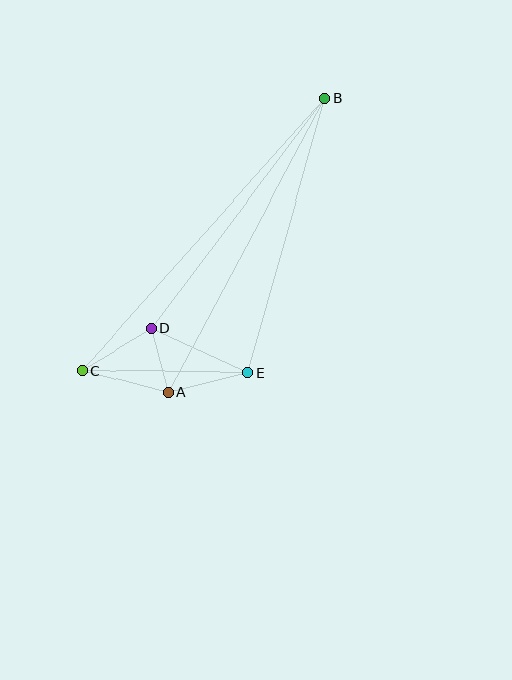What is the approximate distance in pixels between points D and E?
The distance between D and E is approximately 107 pixels.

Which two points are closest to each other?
Points A and D are closest to each other.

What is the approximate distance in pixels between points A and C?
The distance between A and C is approximately 89 pixels.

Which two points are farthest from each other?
Points B and C are farthest from each other.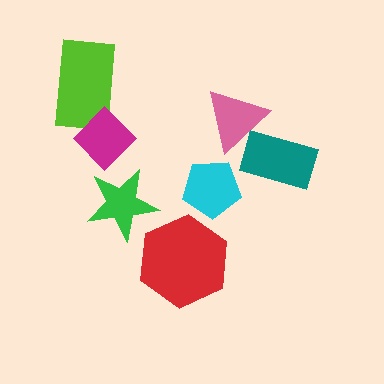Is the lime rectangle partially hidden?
Yes, it is partially covered by another shape.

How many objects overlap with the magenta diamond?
1 object overlaps with the magenta diamond.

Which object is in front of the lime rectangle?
The magenta diamond is in front of the lime rectangle.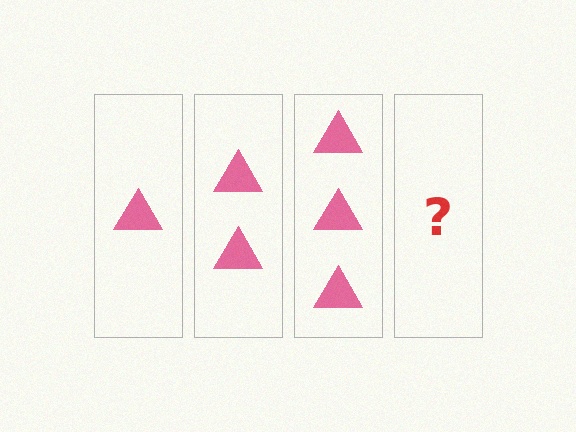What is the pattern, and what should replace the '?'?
The pattern is that each step adds one more triangle. The '?' should be 4 triangles.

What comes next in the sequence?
The next element should be 4 triangles.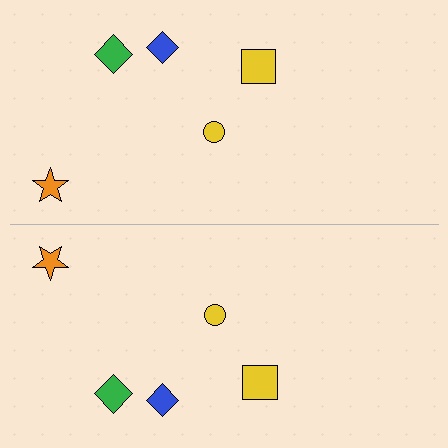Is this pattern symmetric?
Yes, this pattern has bilateral (reflection) symmetry.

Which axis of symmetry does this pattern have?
The pattern has a horizontal axis of symmetry running through the center of the image.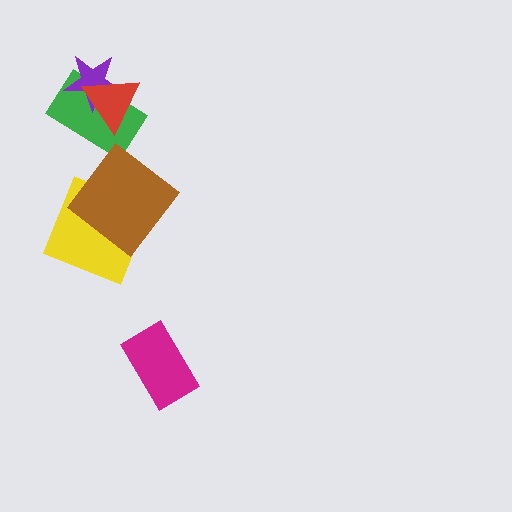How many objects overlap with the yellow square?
1 object overlaps with the yellow square.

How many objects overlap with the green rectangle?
2 objects overlap with the green rectangle.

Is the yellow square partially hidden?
Yes, it is partially covered by another shape.